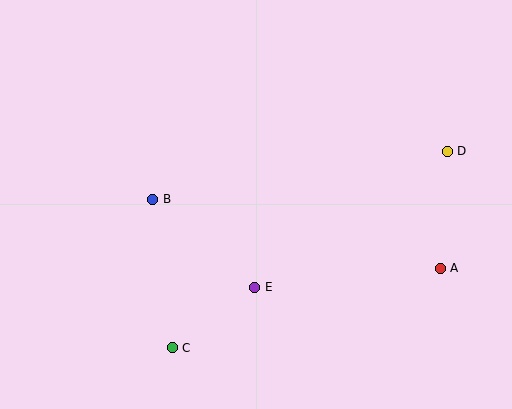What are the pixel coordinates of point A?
Point A is at (440, 268).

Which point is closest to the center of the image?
Point E at (255, 287) is closest to the center.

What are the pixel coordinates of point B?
Point B is at (153, 199).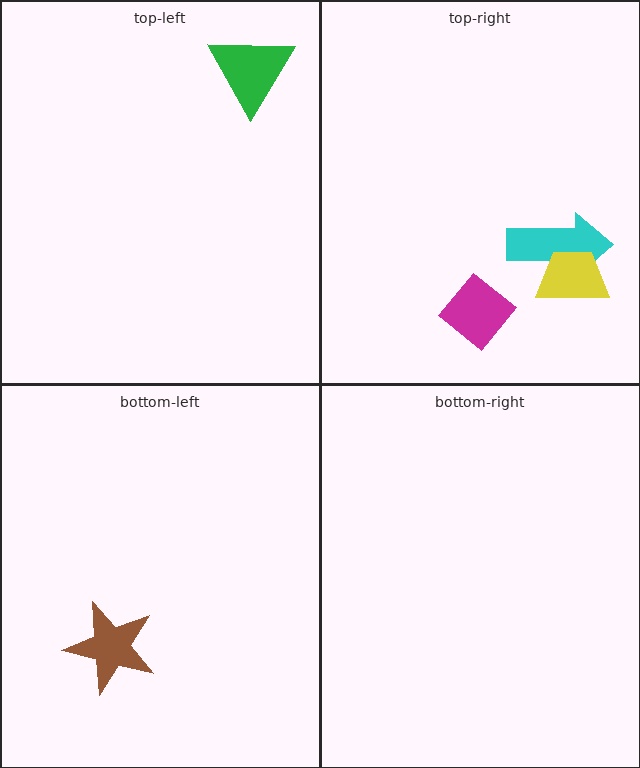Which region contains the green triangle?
The top-left region.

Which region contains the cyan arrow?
The top-right region.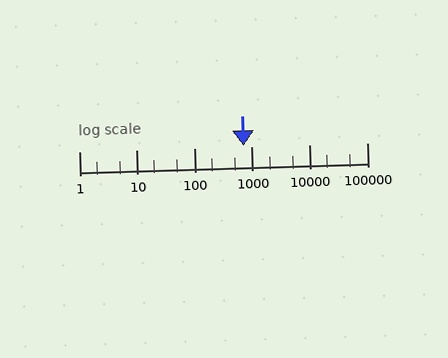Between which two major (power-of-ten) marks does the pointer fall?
The pointer is between 100 and 1000.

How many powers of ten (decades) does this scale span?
The scale spans 5 decades, from 1 to 100000.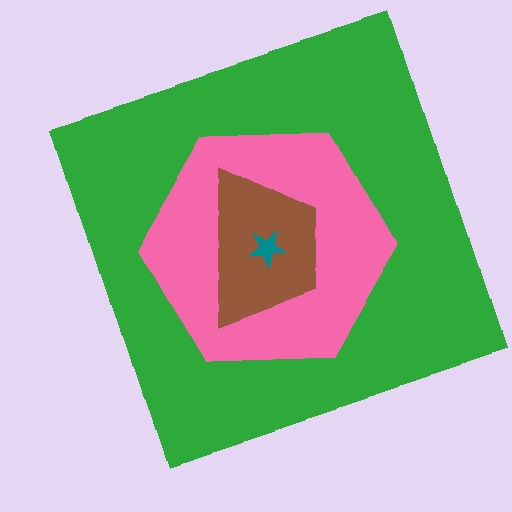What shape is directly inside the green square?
The pink hexagon.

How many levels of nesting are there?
4.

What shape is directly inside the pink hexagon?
The brown trapezoid.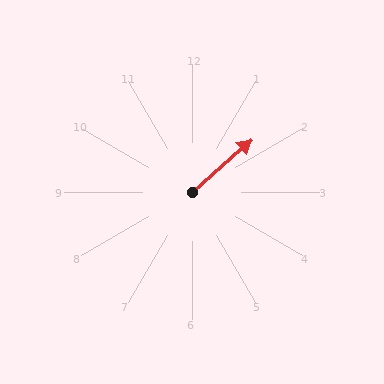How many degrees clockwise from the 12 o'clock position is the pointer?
Approximately 48 degrees.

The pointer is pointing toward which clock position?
Roughly 2 o'clock.